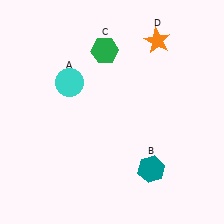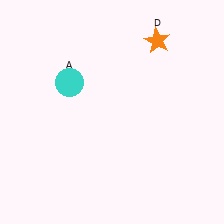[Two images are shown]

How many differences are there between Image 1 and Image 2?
There are 2 differences between the two images.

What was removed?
The teal hexagon (B), the green hexagon (C) were removed in Image 2.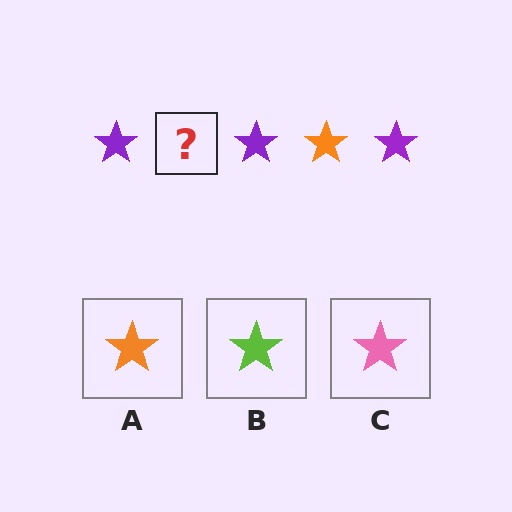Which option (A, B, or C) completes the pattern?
A.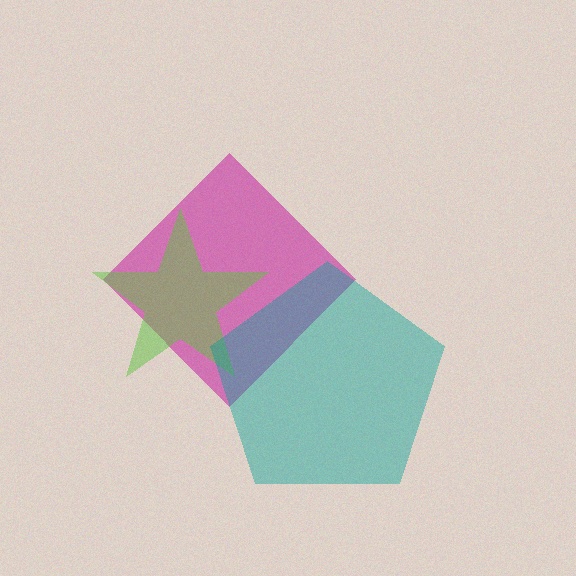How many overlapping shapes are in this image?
There are 3 overlapping shapes in the image.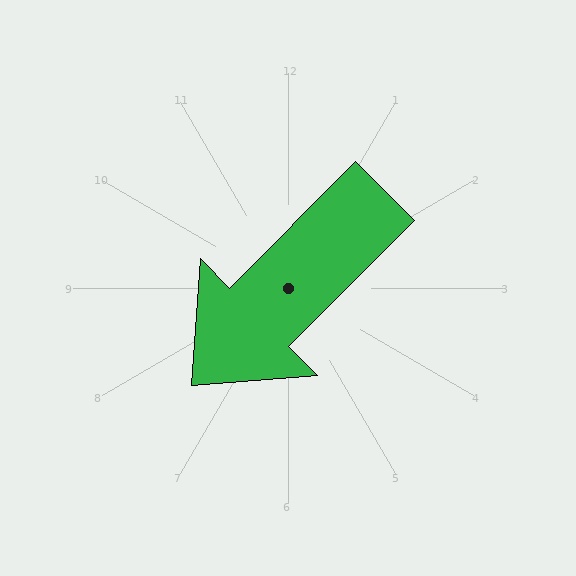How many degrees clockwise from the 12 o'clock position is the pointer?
Approximately 225 degrees.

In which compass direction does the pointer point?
Southwest.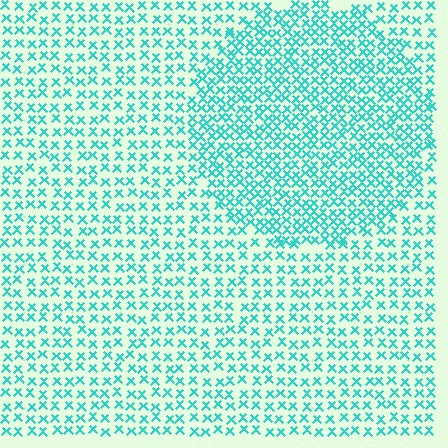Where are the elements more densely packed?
The elements are more densely packed inside the circle boundary.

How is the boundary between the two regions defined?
The boundary is defined by a change in element density (approximately 1.8x ratio). All elements are the same color, size, and shape.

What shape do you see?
I see a circle.